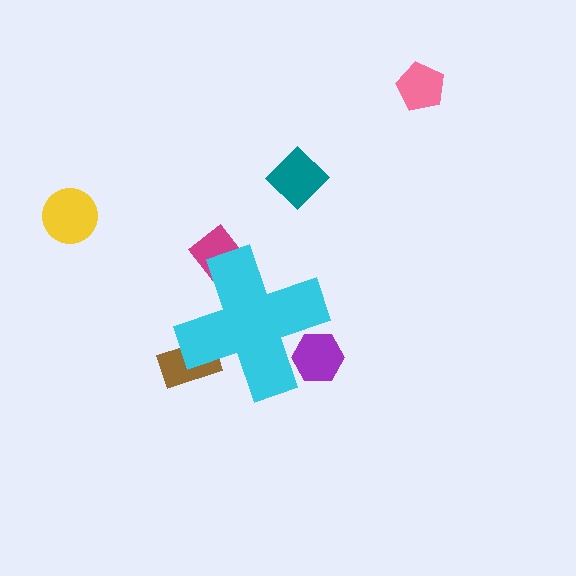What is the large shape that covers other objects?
A cyan cross.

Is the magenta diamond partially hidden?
Yes, the magenta diamond is partially hidden behind the cyan cross.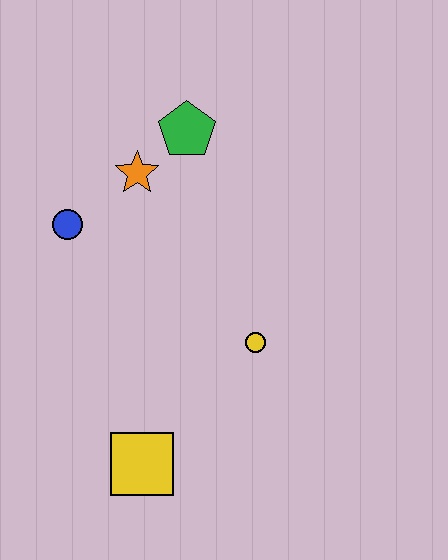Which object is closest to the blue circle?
The orange star is closest to the blue circle.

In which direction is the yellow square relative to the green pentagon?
The yellow square is below the green pentagon.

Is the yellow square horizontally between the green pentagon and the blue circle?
Yes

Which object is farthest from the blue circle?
The yellow square is farthest from the blue circle.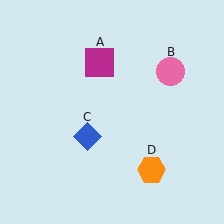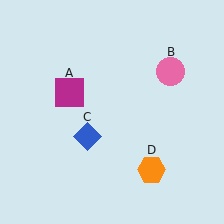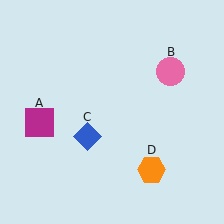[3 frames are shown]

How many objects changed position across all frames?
1 object changed position: magenta square (object A).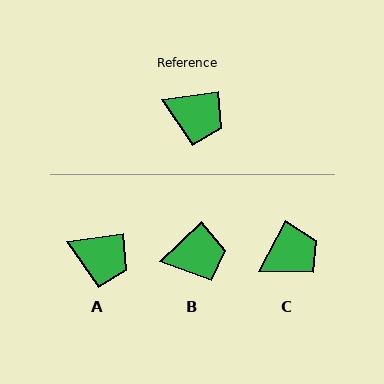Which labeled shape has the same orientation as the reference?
A.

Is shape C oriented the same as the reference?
No, it is off by about 54 degrees.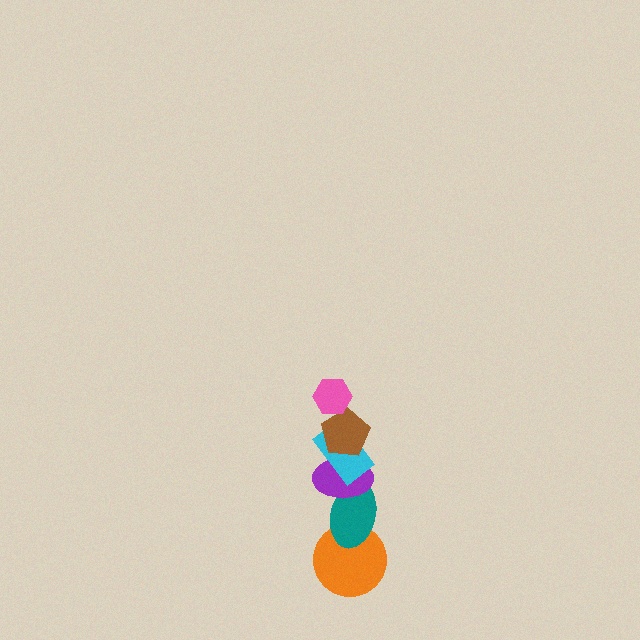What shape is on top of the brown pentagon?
The pink hexagon is on top of the brown pentagon.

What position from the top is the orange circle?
The orange circle is 6th from the top.